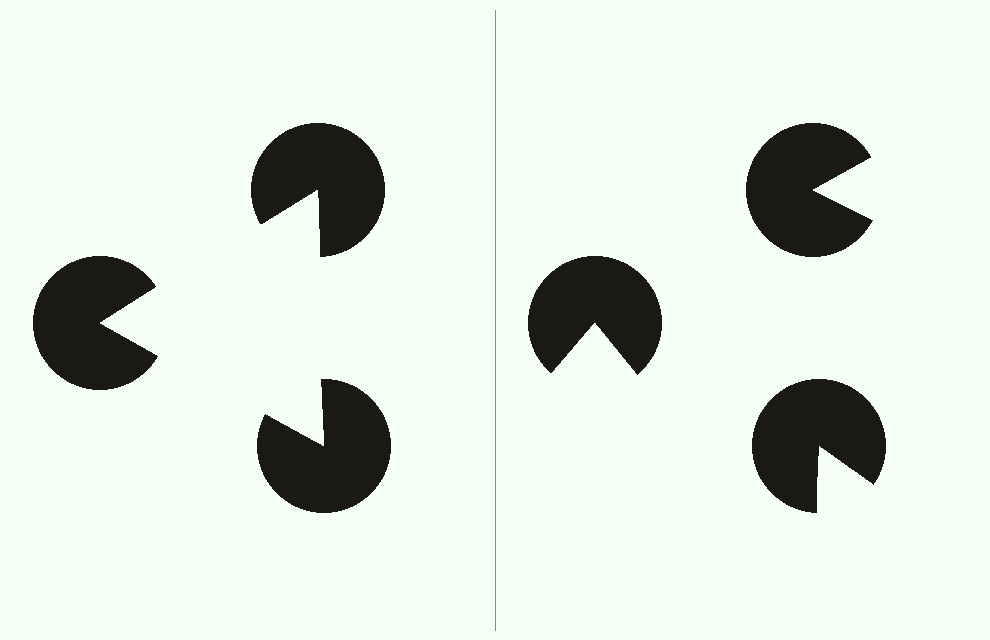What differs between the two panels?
The pac-man discs are positioned identically on both sides; only the wedge orientations differ. On the left they align to a triangle; on the right they are misaligned.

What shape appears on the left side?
An illusory triangle.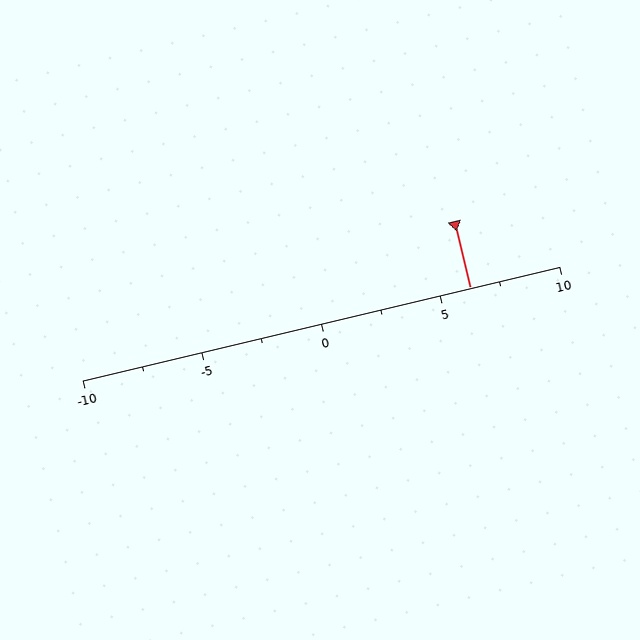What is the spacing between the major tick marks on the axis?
The major ticks are spaced 5 apart.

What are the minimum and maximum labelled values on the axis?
The axis runs from -10 to 10.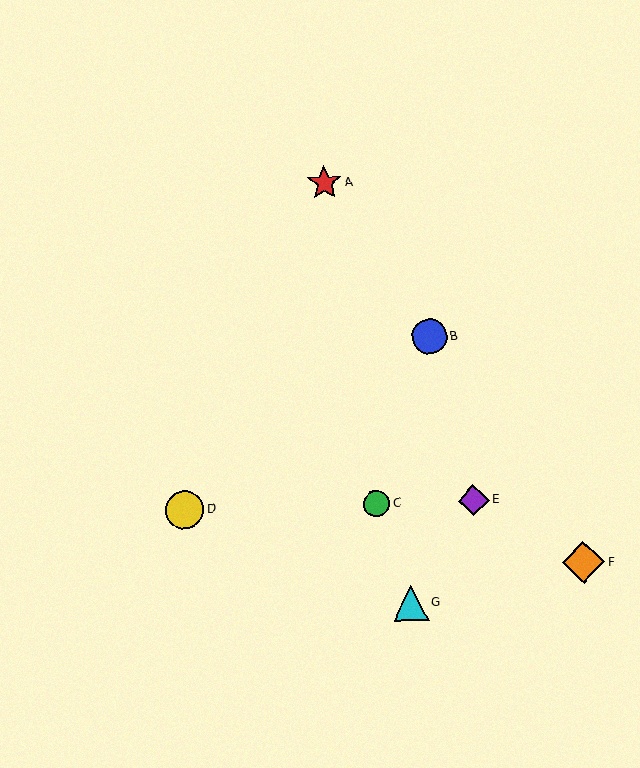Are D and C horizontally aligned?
Yes, both are at y≈510.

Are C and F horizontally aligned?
No, C is at y≈504 and F is at y≈562.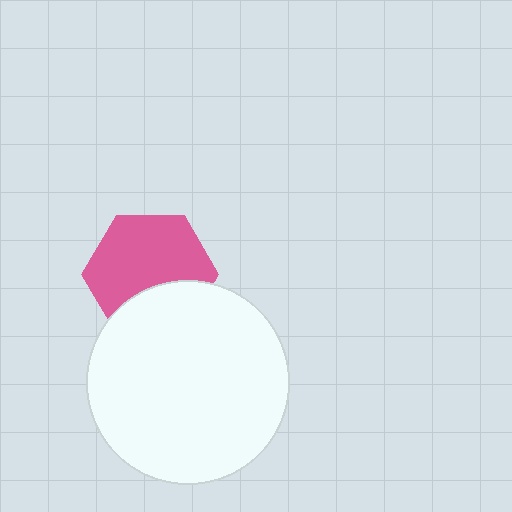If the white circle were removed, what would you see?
You would see the complete pink hexagon.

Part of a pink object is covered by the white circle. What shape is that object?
It is a hexagon.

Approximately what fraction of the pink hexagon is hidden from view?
Roughly 32% of the pink hexagon is hidden behind the white circle.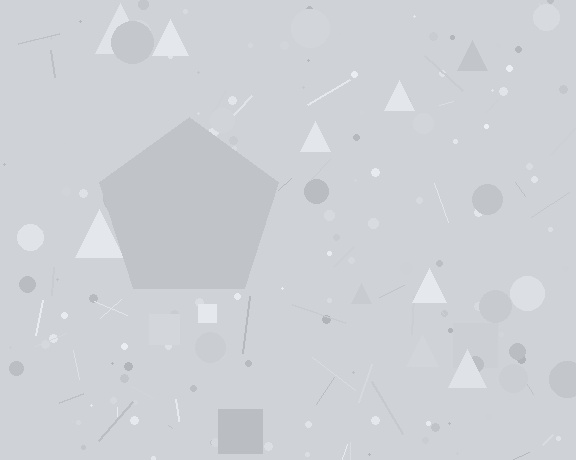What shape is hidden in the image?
A pentagon is hidden in the image.